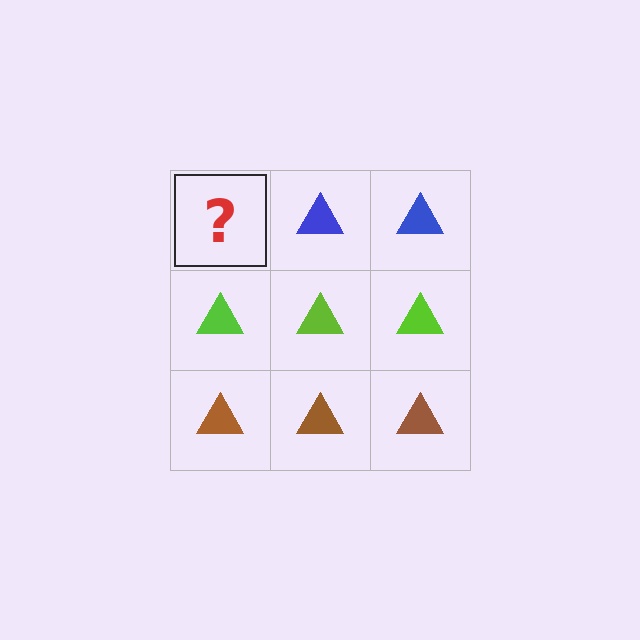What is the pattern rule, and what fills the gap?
The rule is that each row has a consistent color. The gap should be filled with a blue triangle.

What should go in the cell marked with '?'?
The missing cell should contain a blue triangle.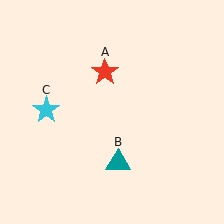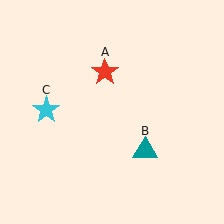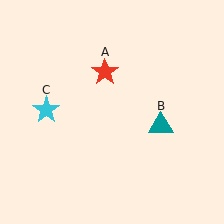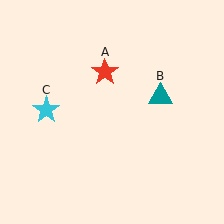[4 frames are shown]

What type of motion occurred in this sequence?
The teal triangle (object B) rotated counterclockwise around the center of the scene.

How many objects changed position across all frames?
1 object changed position: teal triangle (object B).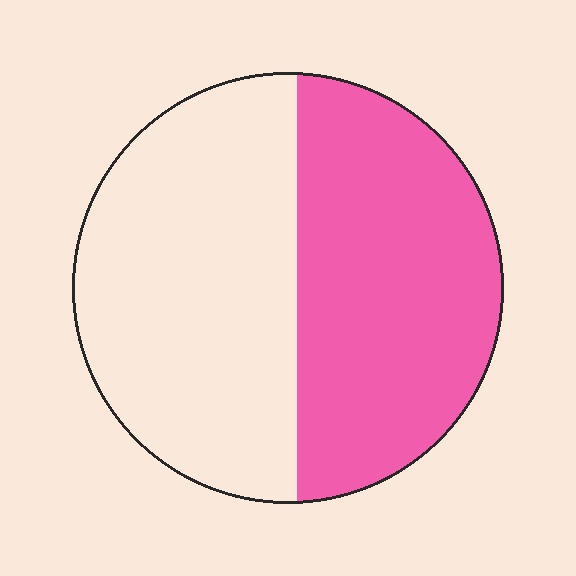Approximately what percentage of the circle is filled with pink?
Approximately 45%.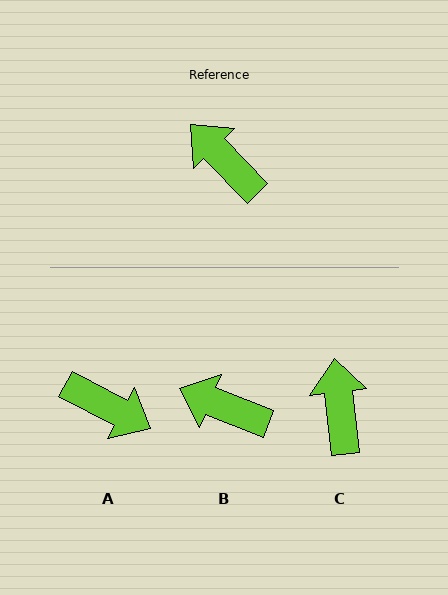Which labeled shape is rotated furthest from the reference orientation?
A, about 162 degrees away.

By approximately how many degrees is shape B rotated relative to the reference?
Approximately 24 degrees counter-clockwise.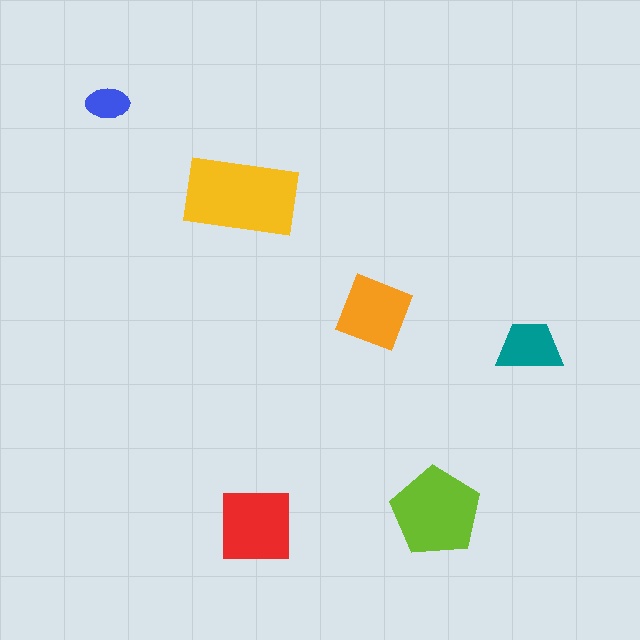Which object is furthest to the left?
The blue ellipse is leftmost.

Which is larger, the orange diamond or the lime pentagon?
The lime pentagon.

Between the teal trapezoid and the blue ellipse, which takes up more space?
The teal trapezoid.